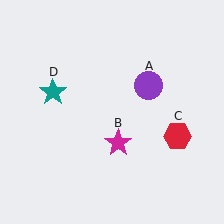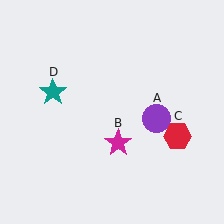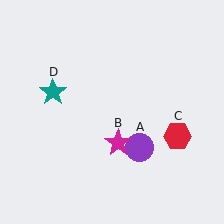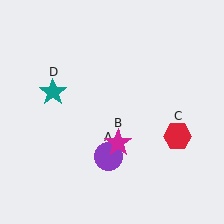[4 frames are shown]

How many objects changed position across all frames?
1 object changed position: purple circle (object A).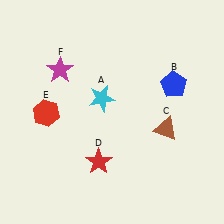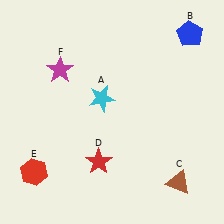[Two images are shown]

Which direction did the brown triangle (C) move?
The brown triangle (C) moved down.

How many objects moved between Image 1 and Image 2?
3 objects moved between the two images.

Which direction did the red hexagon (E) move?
The red hexagon (E) moved down.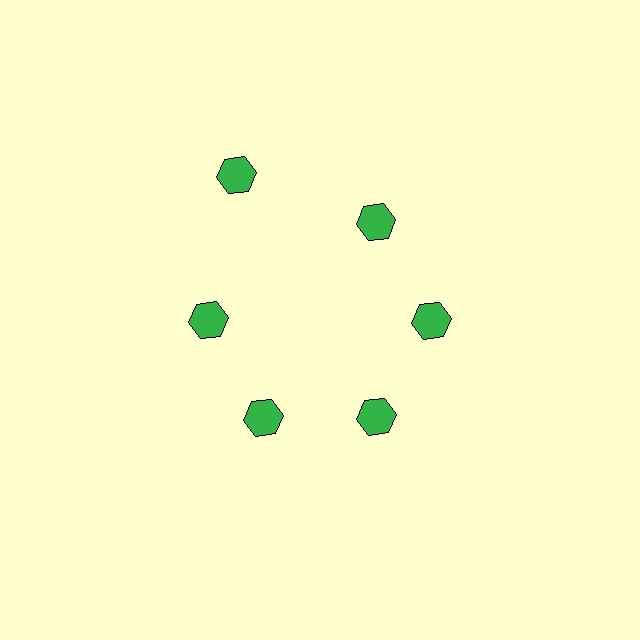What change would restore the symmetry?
The symmetry would be restored by moving it inward, back onto the ring so that all 6 hexagons sit at equal angles and equal distance from the center.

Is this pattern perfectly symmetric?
No. The 6 green hexagons are arranged in a ring, but one element near the 11 o'clock position is pushed outward from the center, breaking the 6-fold rotational symmetry.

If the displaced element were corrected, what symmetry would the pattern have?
It would have 6-fold rotational symmetry — the pattern would map onto itself every 60 degrees.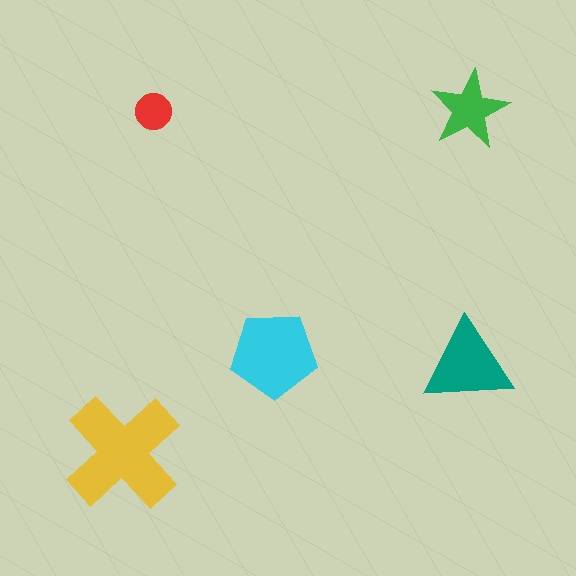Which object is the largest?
The yellow cross.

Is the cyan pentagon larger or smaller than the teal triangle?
Larger.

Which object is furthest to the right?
The green star is rightmost.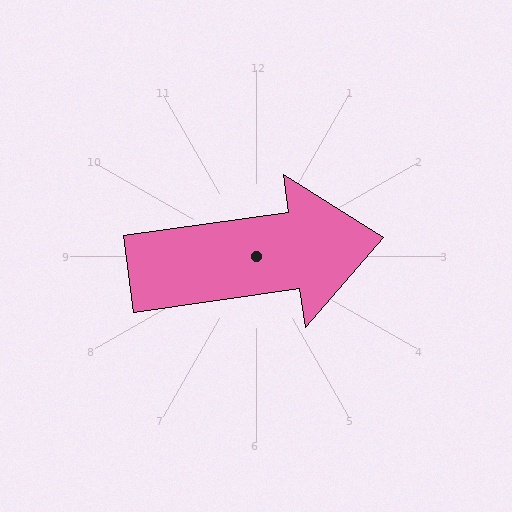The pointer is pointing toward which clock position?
Roughly 3 o'clock.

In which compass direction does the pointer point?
East.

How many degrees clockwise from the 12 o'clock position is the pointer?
Approximately 82 degrees.